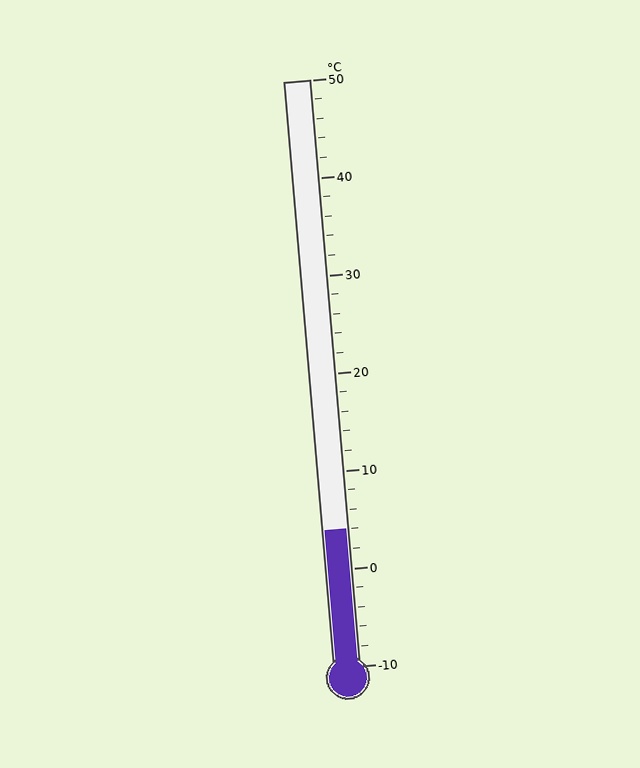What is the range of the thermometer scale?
The thermometer scale ranges from -10°C to 50°C.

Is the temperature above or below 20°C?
The temperature is below 20°C.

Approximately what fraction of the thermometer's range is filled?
The thermometer is filled to approximately 25% of its range.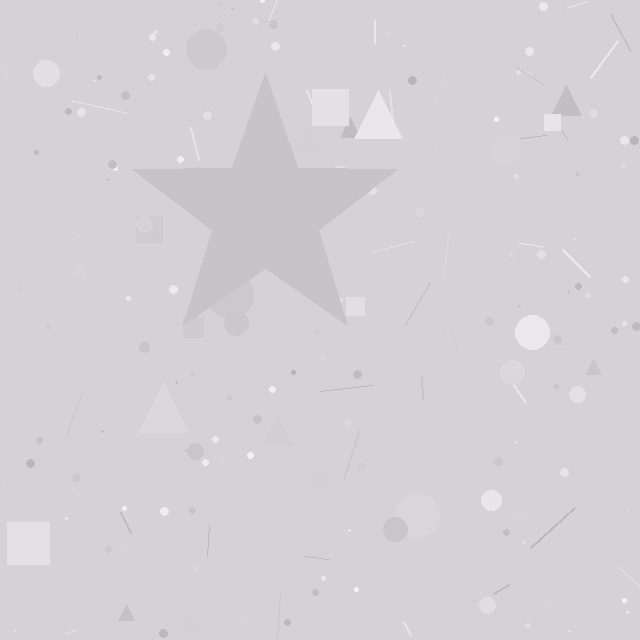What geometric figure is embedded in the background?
A star is embedded in the background.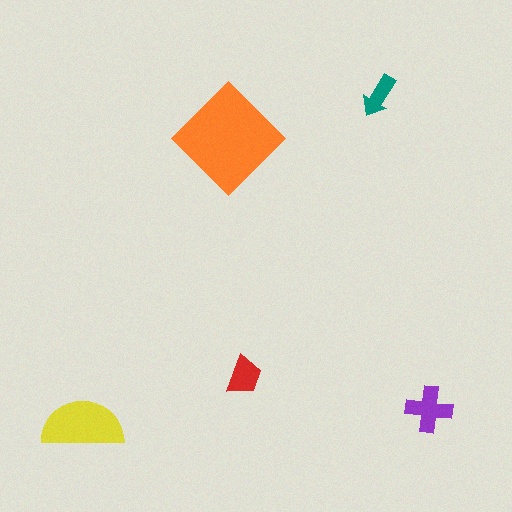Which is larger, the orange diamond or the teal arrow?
The orange diamond.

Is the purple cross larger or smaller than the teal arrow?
Larger.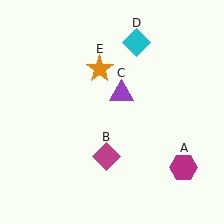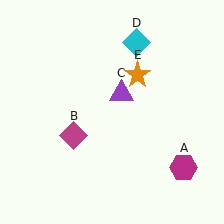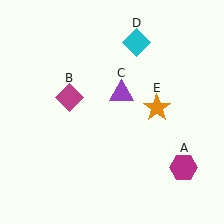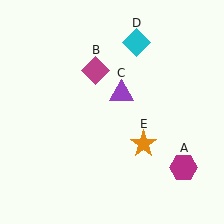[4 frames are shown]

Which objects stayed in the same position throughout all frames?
Magenta hexagon (object A) and purple triangle (object C) and cyan diamond (object D) remained stationary.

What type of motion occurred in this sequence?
The magenta diamond (object B), orange star (object E) rotated clockwise around the center of the scene.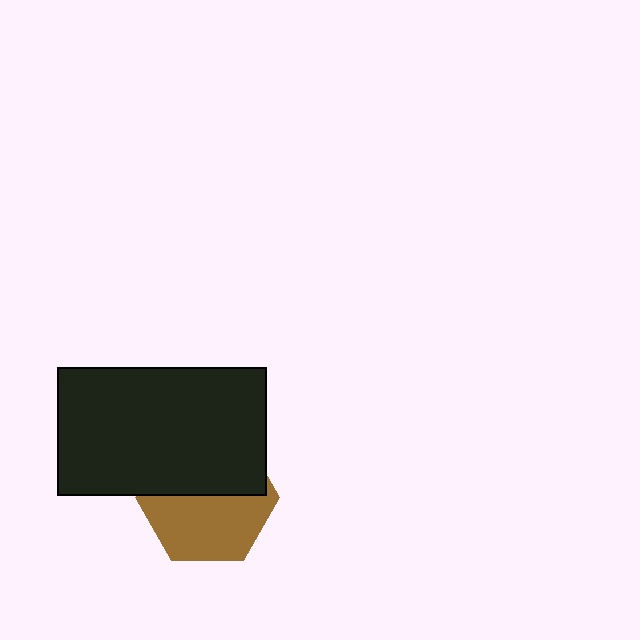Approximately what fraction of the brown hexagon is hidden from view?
Roughly 47% of the brown hexagon is hidden behind the black rectangle.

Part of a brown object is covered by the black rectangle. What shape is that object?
It is a hexagon.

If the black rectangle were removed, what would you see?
You would see the complete brown hexagon.